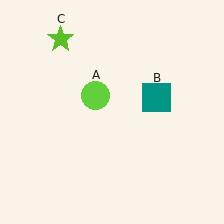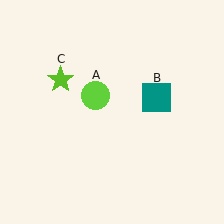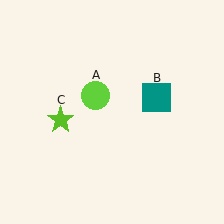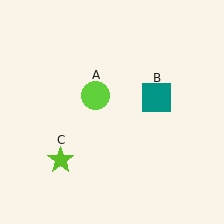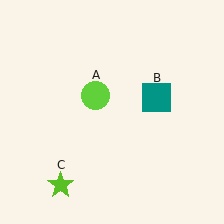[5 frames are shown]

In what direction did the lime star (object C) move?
The lime star (object C) moved down.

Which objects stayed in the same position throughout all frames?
Lime circle (object A) and teal square (object B) remained stationary.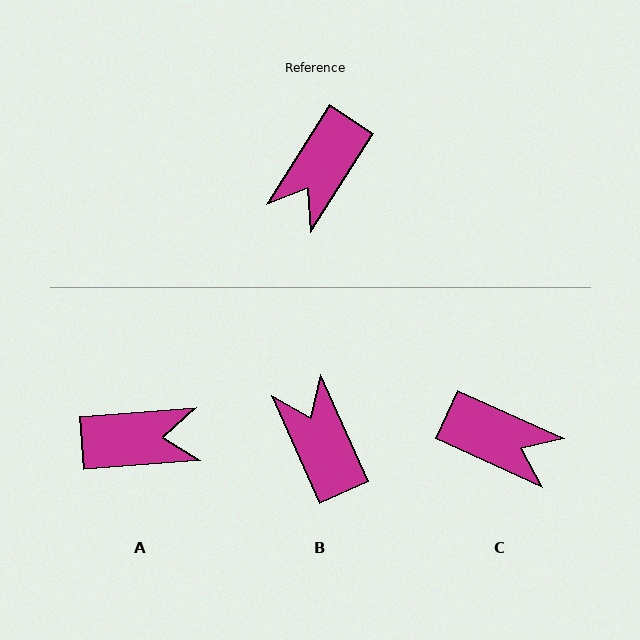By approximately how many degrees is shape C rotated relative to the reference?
Approximately 98 degrees counter-clockwise.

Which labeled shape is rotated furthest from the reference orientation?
A, about 127 degrees away.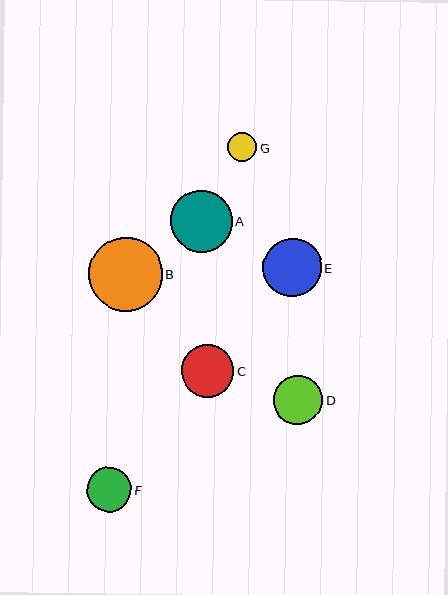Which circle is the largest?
Circle B is the largest with a size of approximately 74 pixels.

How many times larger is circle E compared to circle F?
Circle E is approximately 1.3 times the size of circle F.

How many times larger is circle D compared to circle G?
Circle D is approximately 1.7 times the size of circle G.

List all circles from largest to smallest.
From largest to smallest: B, A, E, C, D, F, G.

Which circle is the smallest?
Circle G is the smallest with a size of approximately 29 pixels.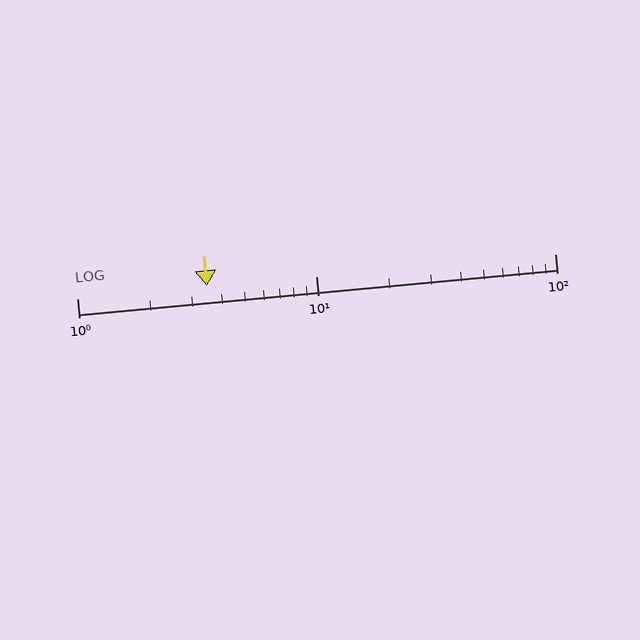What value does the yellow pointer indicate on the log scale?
The pointer indicates approximately 3.5.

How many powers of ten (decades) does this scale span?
The scale spans 2 decades, from 1 to 100.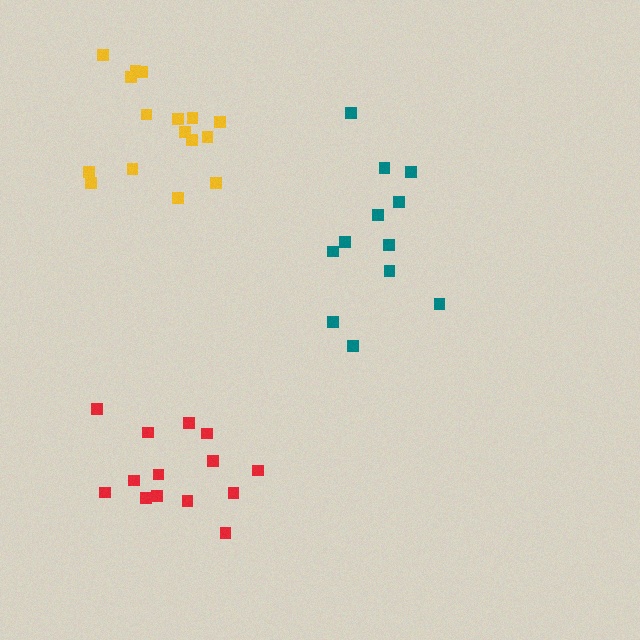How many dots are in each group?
Group 1: 14 dots, Group 2: 12 dots, Group 3: 16 dots (42 total).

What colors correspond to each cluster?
The clusters are colored: red, teal, yellow.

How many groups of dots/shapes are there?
There are 3 groups.